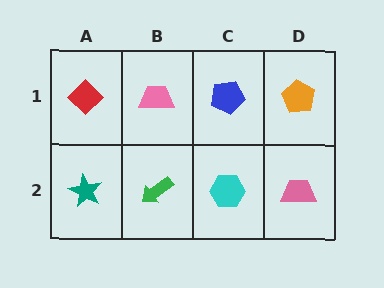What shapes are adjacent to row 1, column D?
A pink trapezoid (row 2, column D), a blue pentagon (row 1, column C).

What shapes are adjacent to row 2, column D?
An orange pentagon (row 1, column D), a cyan hexagon (row 2, column C).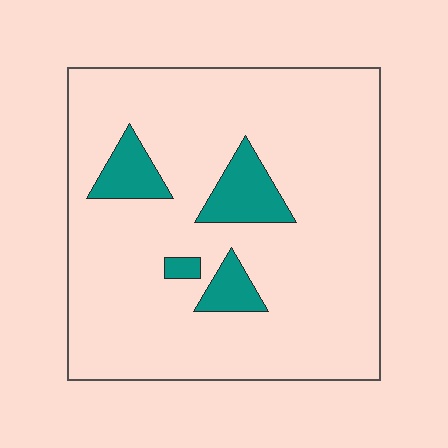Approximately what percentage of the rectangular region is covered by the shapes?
Approximately 10%.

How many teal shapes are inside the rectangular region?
4.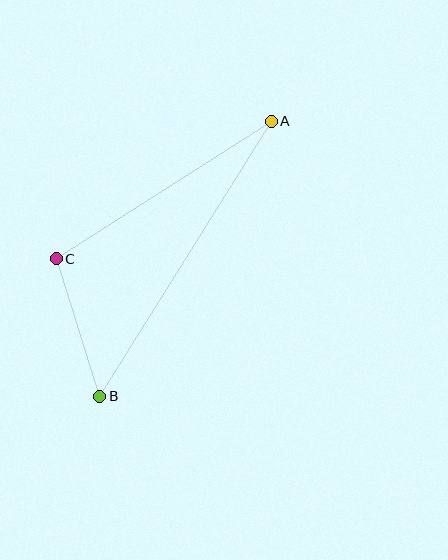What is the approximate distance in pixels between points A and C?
The distance between A and C is approximately 255 pixels.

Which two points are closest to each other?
Points B and C are closest to each other.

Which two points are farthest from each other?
Points A and B are farthest from each other.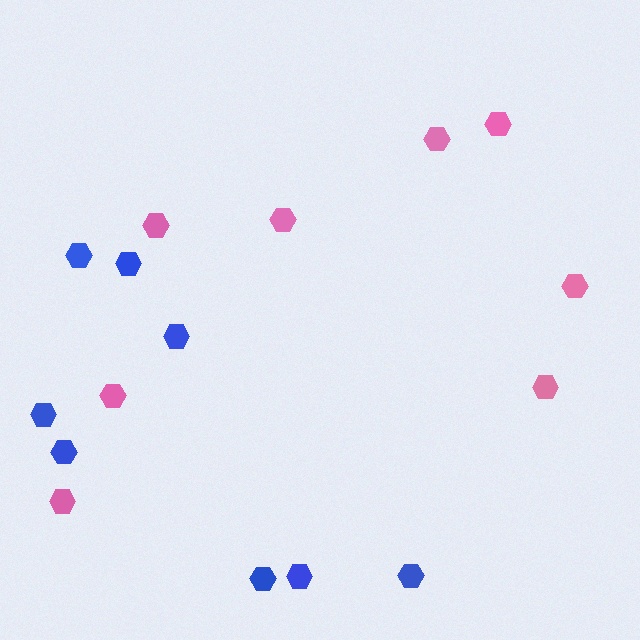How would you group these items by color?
There are 2 groups: one group of pink hexagons (8) and one group of blue hexagons (8).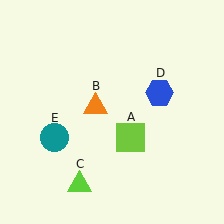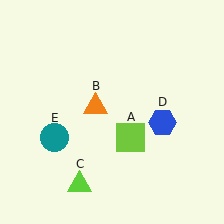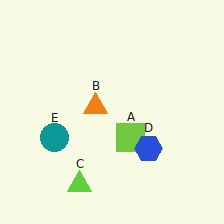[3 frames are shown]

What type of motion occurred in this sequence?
The blue hexagon (object D) rotated clockwise around the center of the scene.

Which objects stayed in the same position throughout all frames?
Lime square (object A) and orange triangle (object B) and lime triangle (object C) and teal circle (object E) remained stationary.